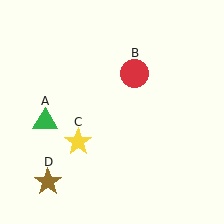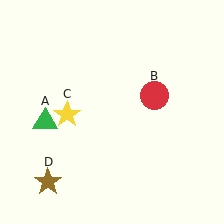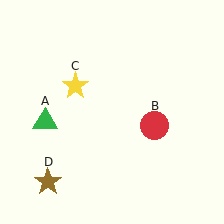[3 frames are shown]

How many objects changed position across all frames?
2 objects changed position: red circle (object B), yellow star (object C).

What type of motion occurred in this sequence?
The red circle (object B), yellow star (object C) rotated clockwise around the center of the scene.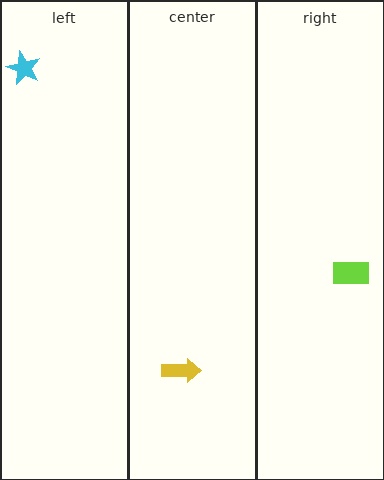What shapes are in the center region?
The yellow arrow.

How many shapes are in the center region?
1.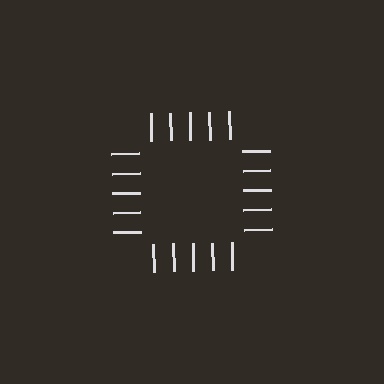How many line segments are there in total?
20 — 5 along each of the 4 edges.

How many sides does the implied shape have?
4 sides — the line-ends trace a square.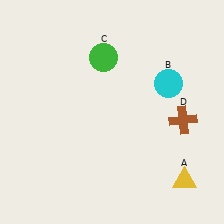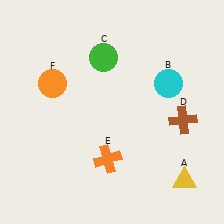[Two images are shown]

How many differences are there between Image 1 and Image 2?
There are 2 differences between the two images.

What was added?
An orange cross (E), an orange circle (F) were added in Image 2.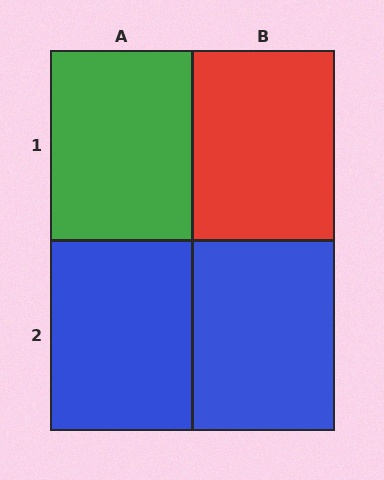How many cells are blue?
2 cells are blue.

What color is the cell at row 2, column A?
Blue.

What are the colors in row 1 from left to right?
Green, red.